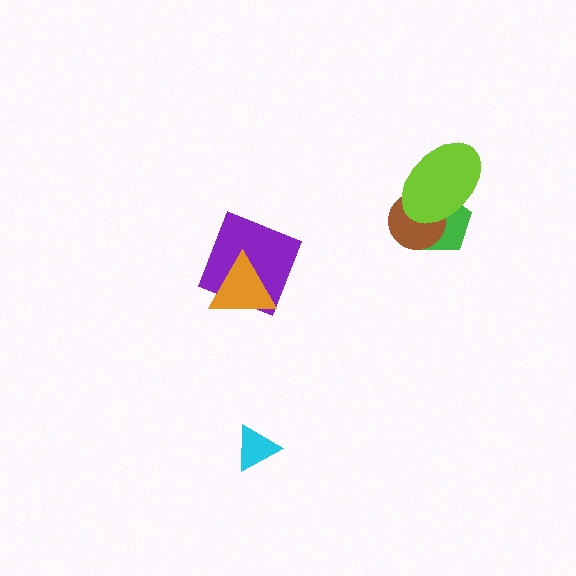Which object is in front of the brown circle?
The lime ellipse is in front of the brown circle.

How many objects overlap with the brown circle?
2 objects overlap with the brown circle.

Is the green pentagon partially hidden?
Yes, it is partially covered by another shape.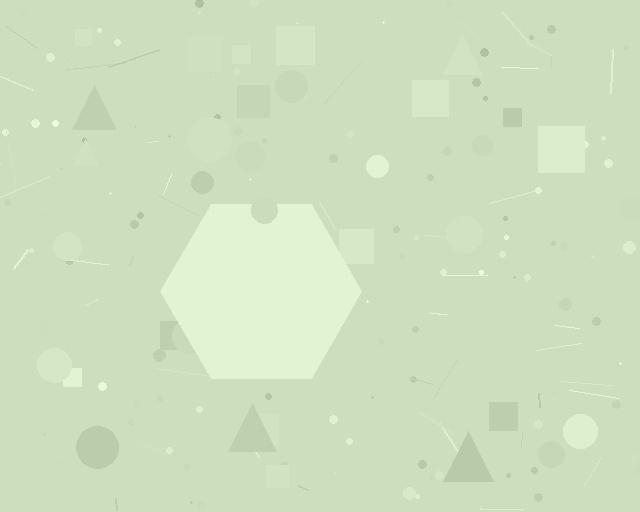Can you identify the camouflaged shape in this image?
The camouflaged shape is a hexagon.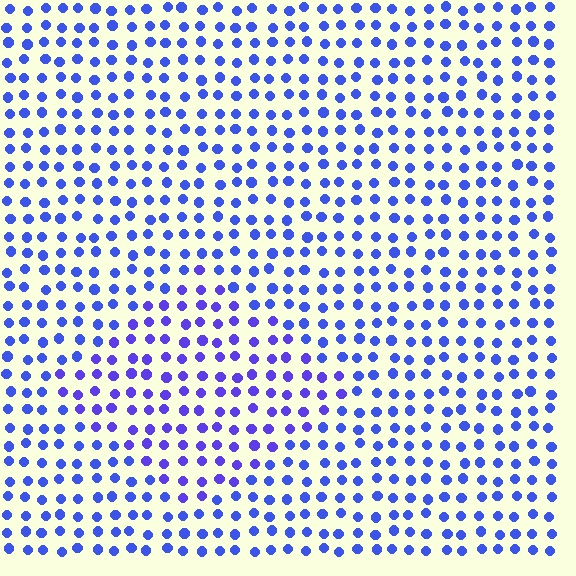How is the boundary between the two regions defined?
The boundary is defined purely by a slight shift in hue (about 20 degrees). Spacing, size, and orientation are identical on both sides.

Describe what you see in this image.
The image is filled with small blue elements in a uniform arrangement. A diamond-shaped region is visible where the elements are tinted to a slightly different hue, forming a subtle color boundary.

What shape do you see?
I see a diamond.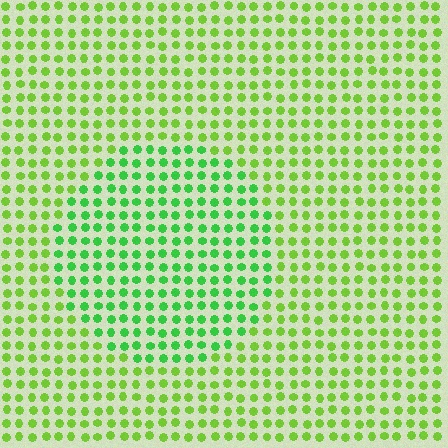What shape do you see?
I see a circle.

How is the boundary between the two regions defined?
The boundary is defined purely by a slight shift in hue (about 31 degrees). Spacing, size, and orientation are identical on both sides.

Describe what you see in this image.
The image is filled with small lime elements in a uniform arrangement. A circle-shaped region is visible where the elements are tinted to a slightly different hue, forming a subtle color boundary.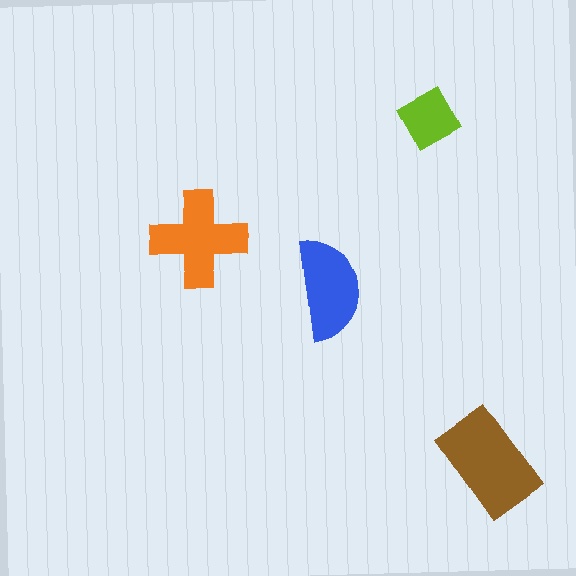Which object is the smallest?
The lime diamond.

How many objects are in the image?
There are 4 objects in the image.